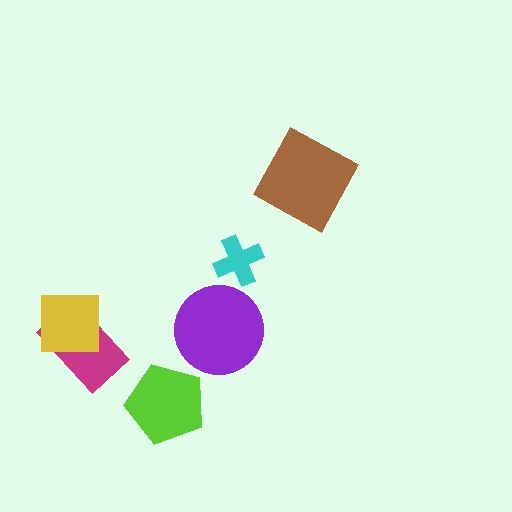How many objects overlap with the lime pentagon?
0 objects overlap with the lime pentagon.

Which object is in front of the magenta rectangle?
The yellow square is in front of the magenta rectangle.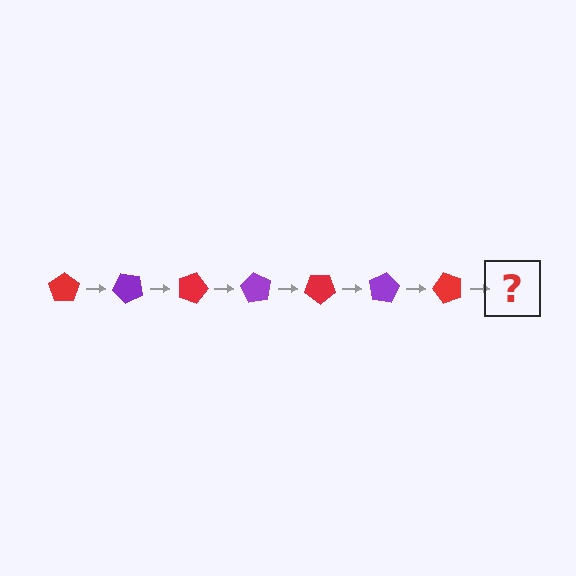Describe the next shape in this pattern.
It should be a purple pentagon, rotated 315 degrees from the start.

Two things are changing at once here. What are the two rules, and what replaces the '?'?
The two rules are that it rotates 45 degrees each step and the color cycles through red and purple. The '?' should be a purple pentagon, rotated 315 degrees from the start.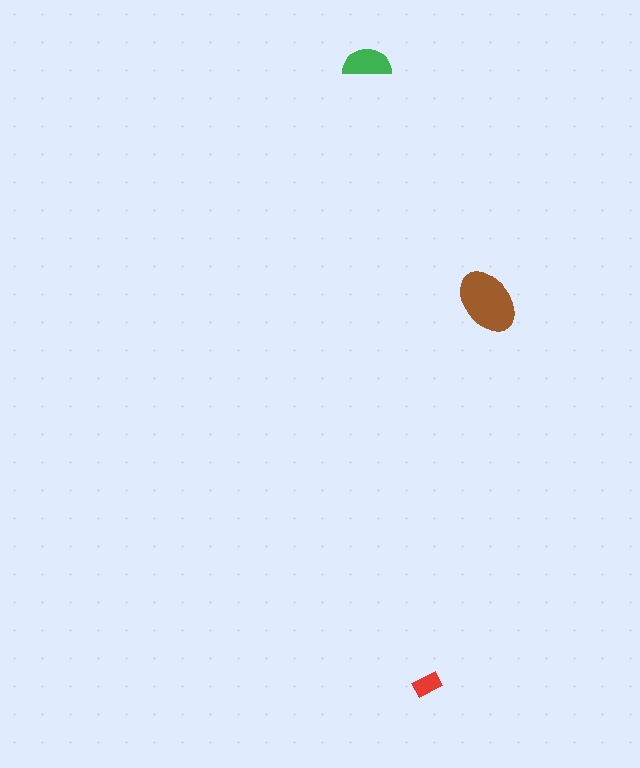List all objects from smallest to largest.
The red rectangle, the green semicircle, the brown ellipse.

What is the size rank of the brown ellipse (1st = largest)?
1st.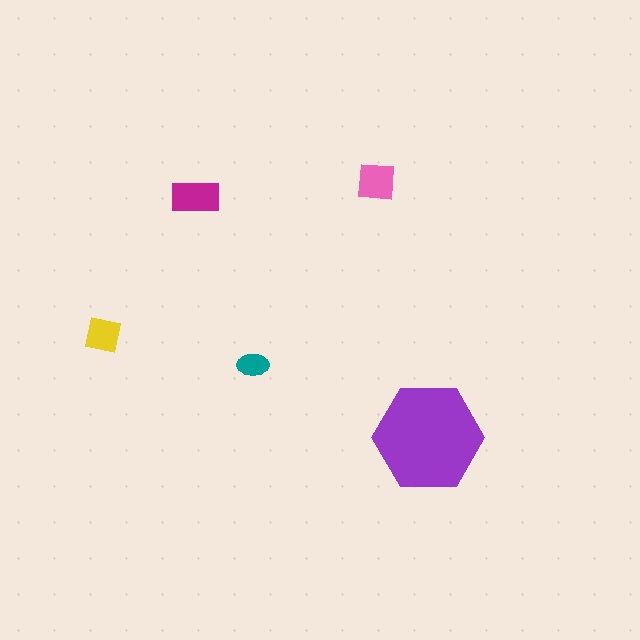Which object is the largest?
The purple hexagon.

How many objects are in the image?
There are 5 objects in the image.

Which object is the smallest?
The teal ellipse.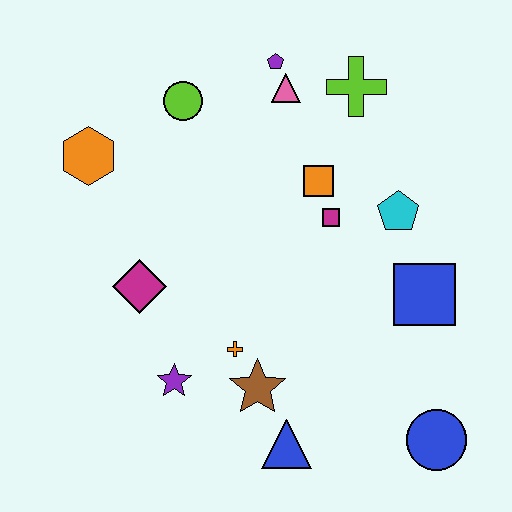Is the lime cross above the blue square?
Yes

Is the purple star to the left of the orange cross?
Yes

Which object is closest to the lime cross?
The pink triangle is closest to the lime cross.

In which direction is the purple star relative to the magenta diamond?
The purple star is below the magenta diamond.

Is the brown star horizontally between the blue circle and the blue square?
No